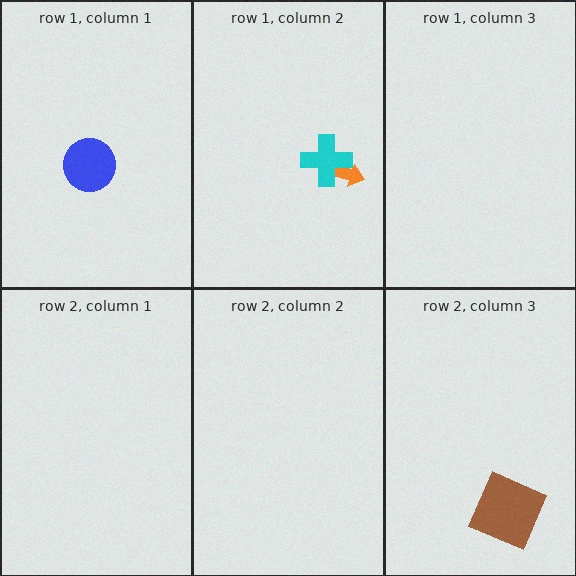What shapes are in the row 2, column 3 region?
The brown square.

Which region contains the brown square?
The row 2, column 3 region.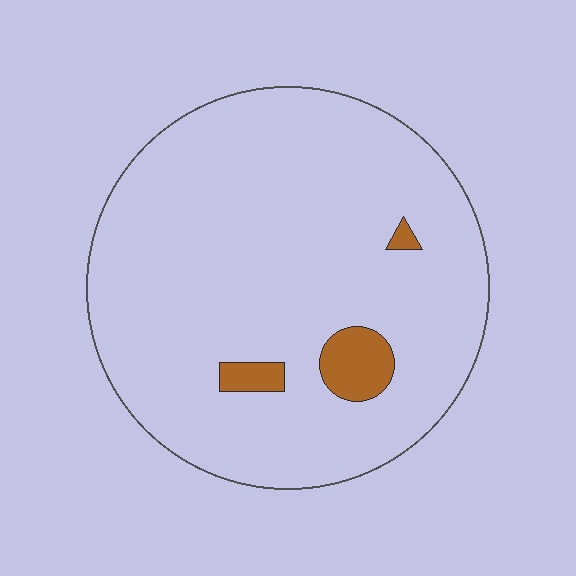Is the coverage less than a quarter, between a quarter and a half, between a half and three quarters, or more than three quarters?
Less than a quarter.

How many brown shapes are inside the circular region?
3.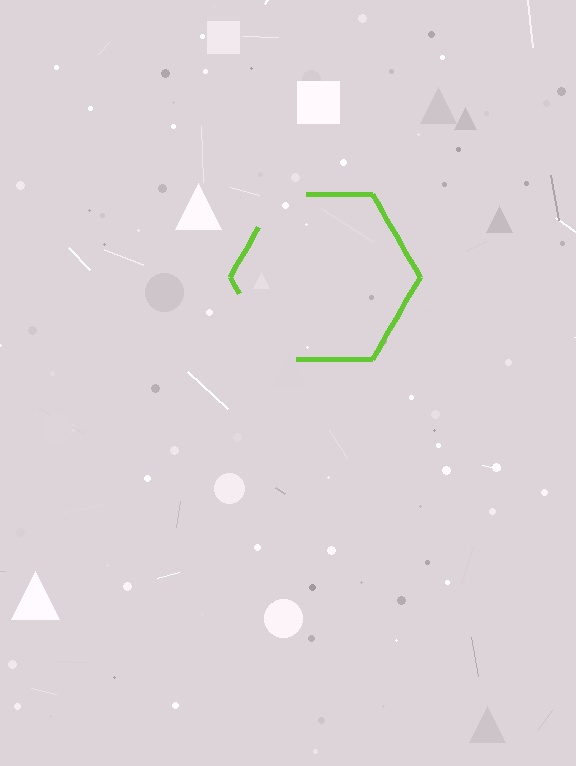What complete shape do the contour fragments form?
The contour fragments form a hexagon.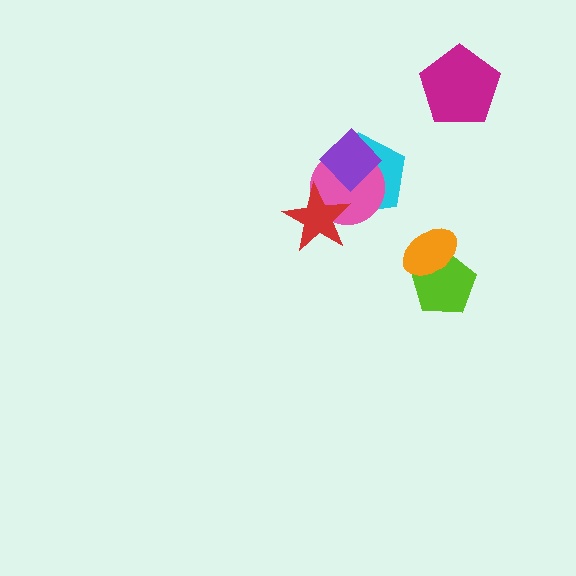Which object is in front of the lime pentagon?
The orange ellipse is in front of the lime pentagon.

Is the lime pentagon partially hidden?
Yes, it is partially covered by another shape.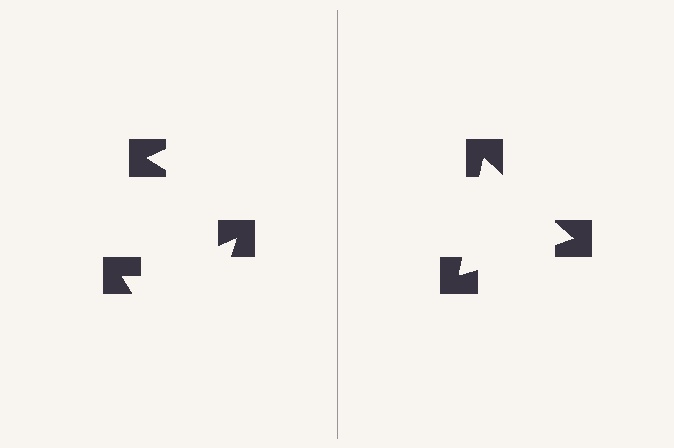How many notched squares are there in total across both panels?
6 — 3 on each side.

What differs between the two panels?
The notched squares are positioned identically on both sides; only the wedge orientations differ. On the right they align to a triangle; on the left they are misaligned.